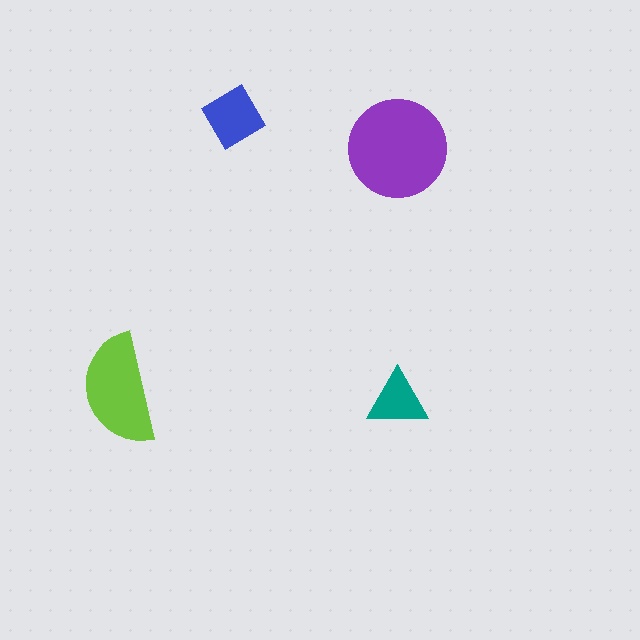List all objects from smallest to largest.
The teal triangle, the blue diamond, the lime semicircle, the purple circle.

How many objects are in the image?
There are 4 objects in the image.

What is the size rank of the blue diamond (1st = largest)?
3rd.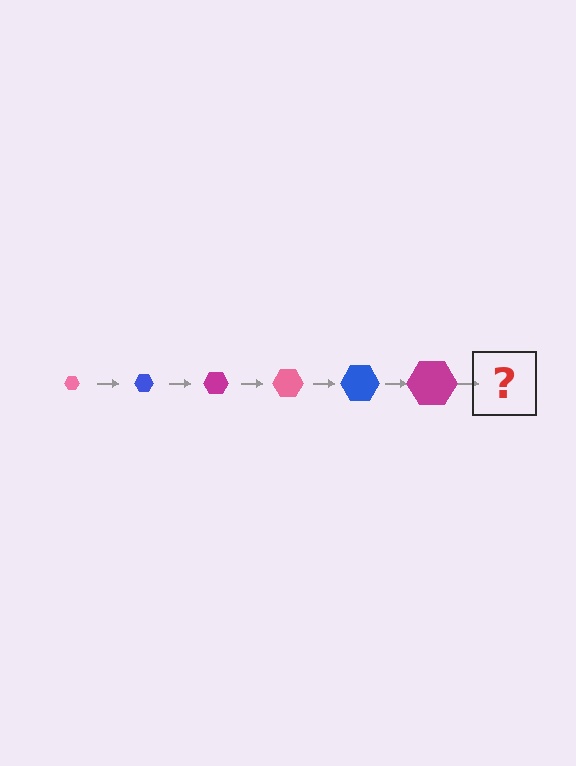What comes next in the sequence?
The next element should be a pink hexagon, larger than the previous one.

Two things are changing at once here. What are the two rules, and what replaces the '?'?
The two rules are that the hexagon grows larger each step and the color cycles through pink, blue, and magenta. The '?' should be a pink hexagon, larger than the previous one.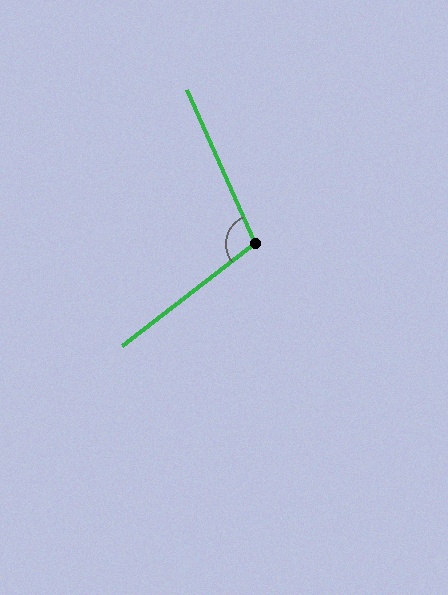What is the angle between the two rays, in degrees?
Approximately 104 degrees.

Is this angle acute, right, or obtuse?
It is obtuse.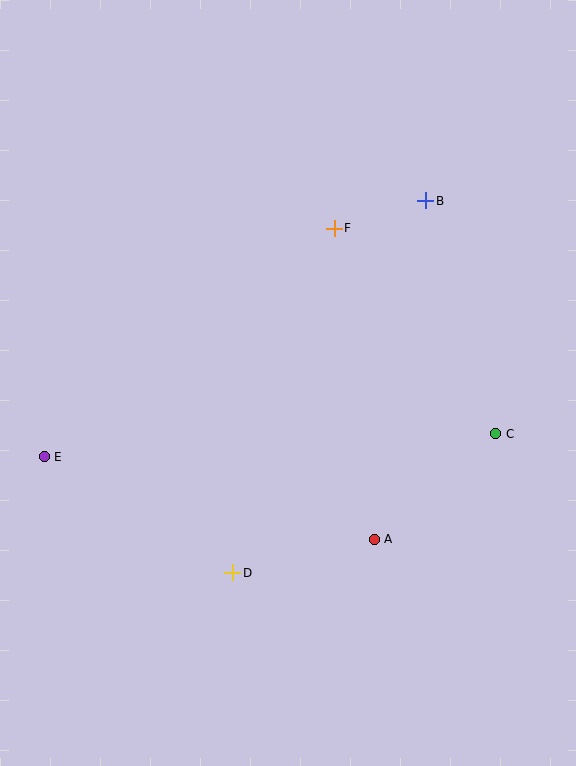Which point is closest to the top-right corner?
Point B is closest to the top-right corner.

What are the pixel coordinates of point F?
Point F is at (334, 228).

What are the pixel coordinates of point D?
Point D is at (233, 573).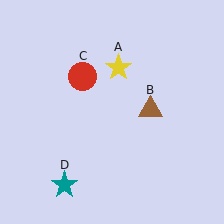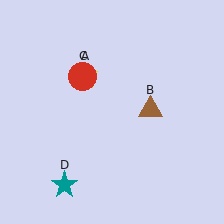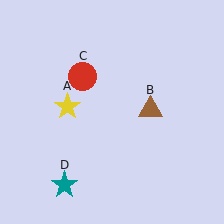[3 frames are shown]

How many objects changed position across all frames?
1 object changed position: yellow star (object A).